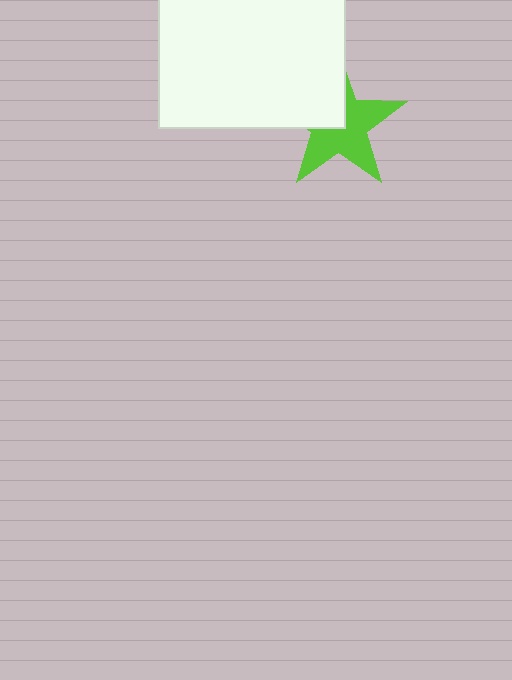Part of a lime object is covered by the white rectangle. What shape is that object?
It is a star.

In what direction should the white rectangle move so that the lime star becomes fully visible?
The white rectangle should move toward the upper-left. That is the shortest direction to clear the overlap and leave the lime star fully visible.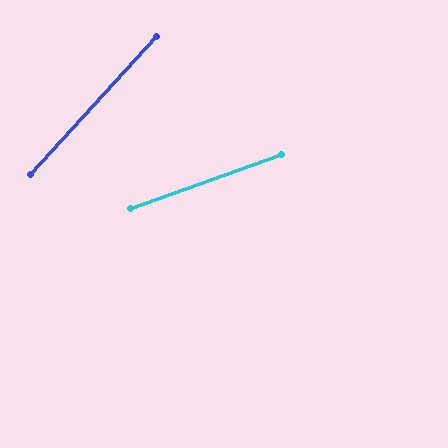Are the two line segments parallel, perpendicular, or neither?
Neither parallel nor perpendicular — they differ by about 28°.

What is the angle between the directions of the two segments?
Approximately 28 degrees.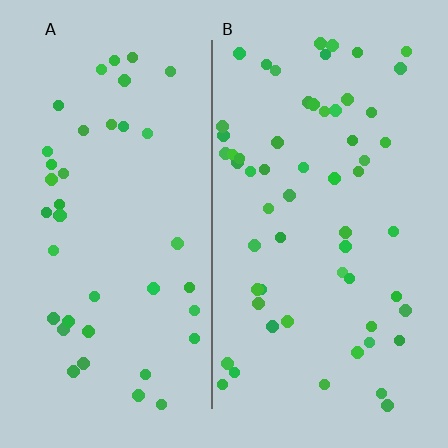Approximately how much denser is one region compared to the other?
Approximately 1.4× — region B over region A.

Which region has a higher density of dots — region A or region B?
B (the right).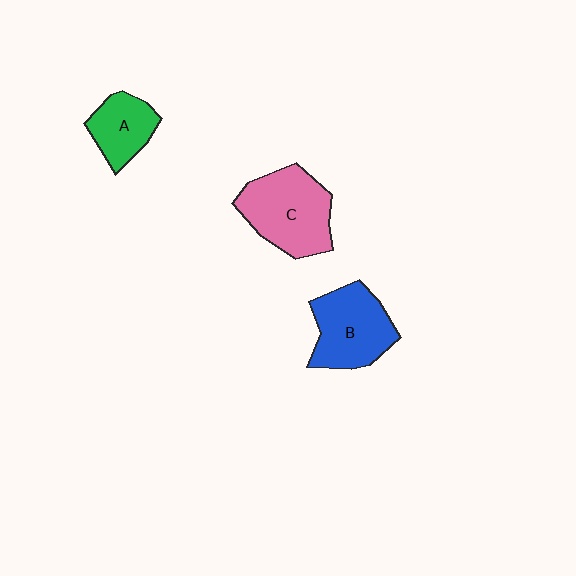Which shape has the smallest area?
Shape A (green).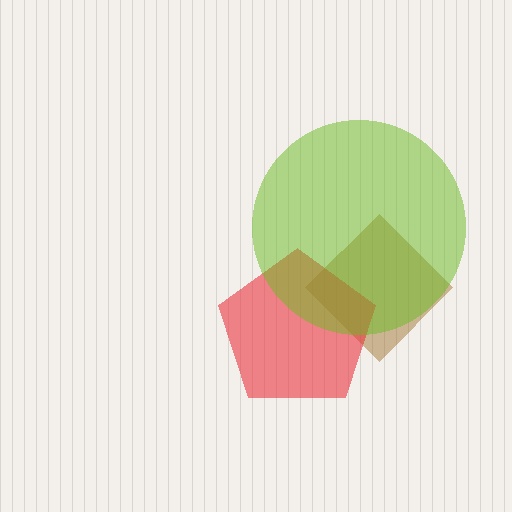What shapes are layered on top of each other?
The layered shapes are: a brown diamond, a red pentagon, a lime circle.